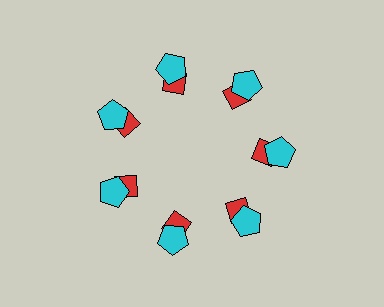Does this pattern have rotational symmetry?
Yes, this pattern has 7-fold rotational symmetry. It looks the same after rotating 51 degrees around the center.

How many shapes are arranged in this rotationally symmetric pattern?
There are 14 shapes, arranged in 7 groups of 2.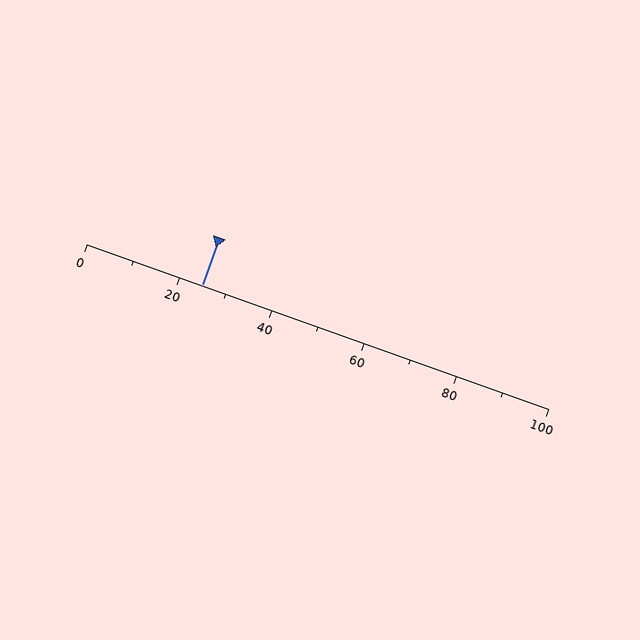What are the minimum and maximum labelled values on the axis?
The axis runs from 0 to 100.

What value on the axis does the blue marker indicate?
The marker indicates approximately 25.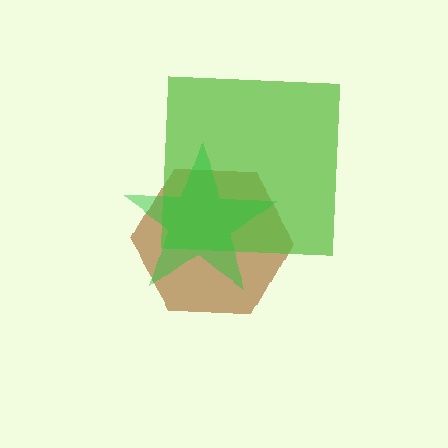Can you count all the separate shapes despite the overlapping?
Yes, there are 3 separate shapes.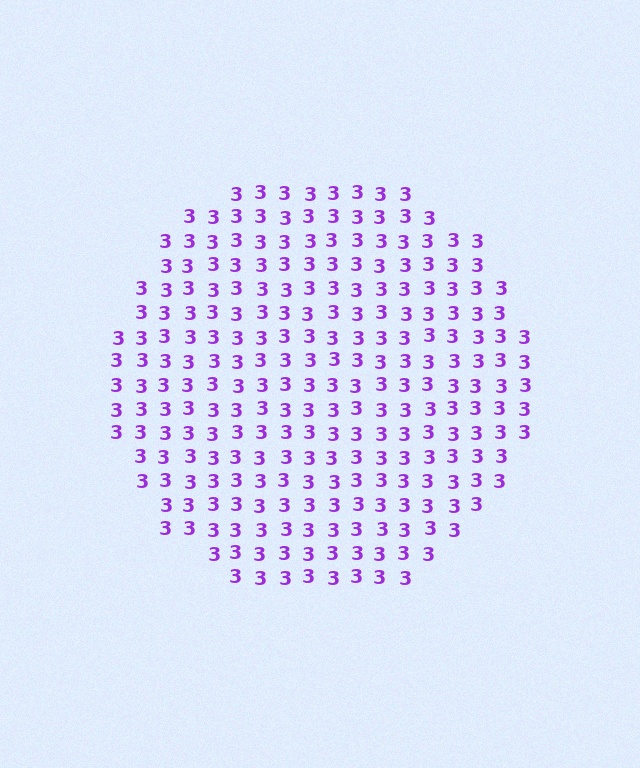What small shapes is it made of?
It is made of small digit 3's.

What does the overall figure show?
The overall figure shows a circle.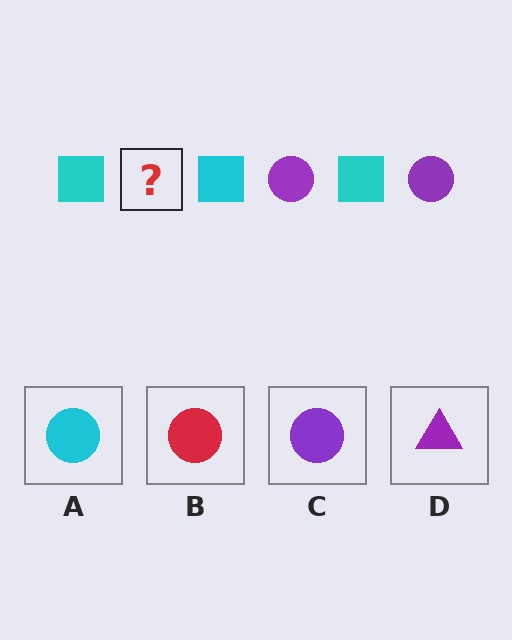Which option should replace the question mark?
Option C.